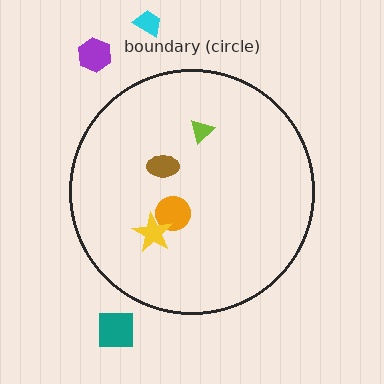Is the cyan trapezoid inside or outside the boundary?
Outside.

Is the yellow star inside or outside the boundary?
Inside.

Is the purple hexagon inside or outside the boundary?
Outside.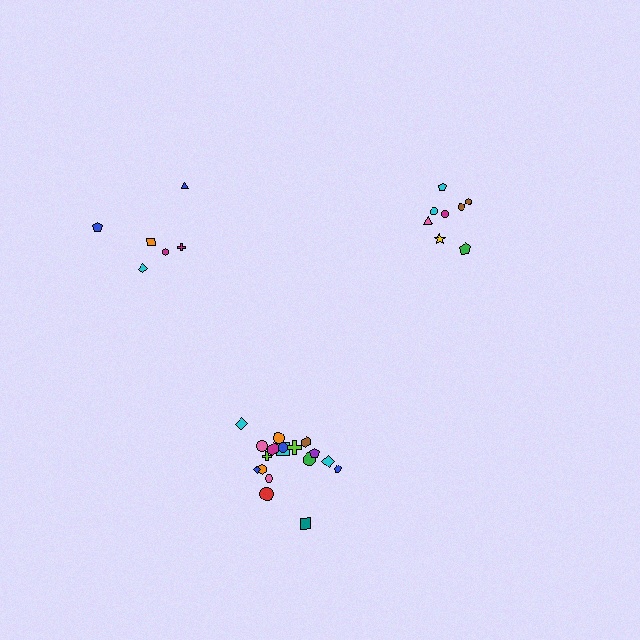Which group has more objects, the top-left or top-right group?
The top-right group.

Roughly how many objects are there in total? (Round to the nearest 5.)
Roughly 30 objects in total.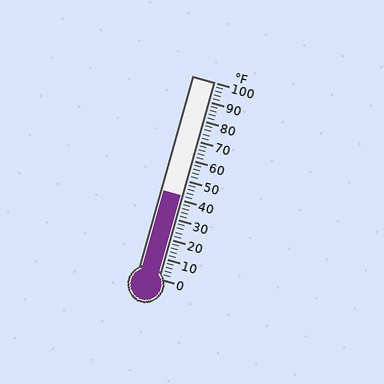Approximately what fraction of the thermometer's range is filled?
The thermometer is filled to approximately 40% of its range.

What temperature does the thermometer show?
The thermometer shows approximately 42°F.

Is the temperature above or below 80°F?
The temperature is below 80°F.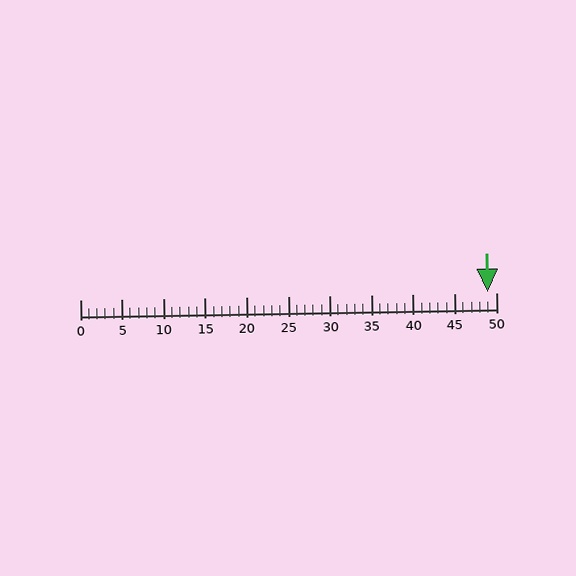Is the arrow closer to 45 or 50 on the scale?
The arrow is closer to 50.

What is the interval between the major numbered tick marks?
The major tick marks are spaced 5 units apart.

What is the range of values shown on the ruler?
The ruler shows values from 0 to 50.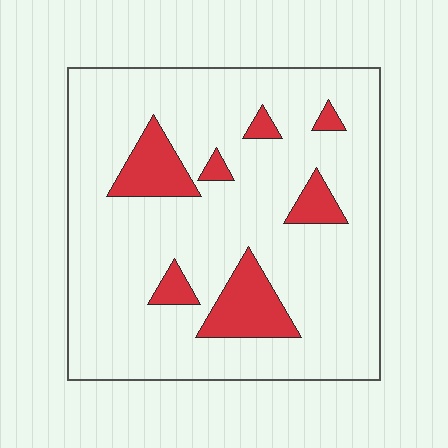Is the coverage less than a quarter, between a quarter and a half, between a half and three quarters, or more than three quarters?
Less than a quarter.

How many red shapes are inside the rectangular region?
7.